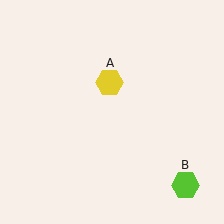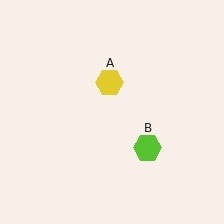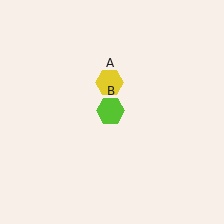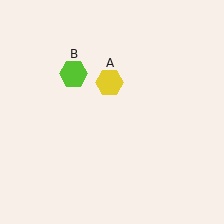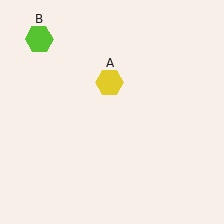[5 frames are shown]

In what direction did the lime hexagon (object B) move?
The lime hexagon (object B) moved up and to the left.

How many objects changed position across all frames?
1 object changed position: lime hexagon (object B).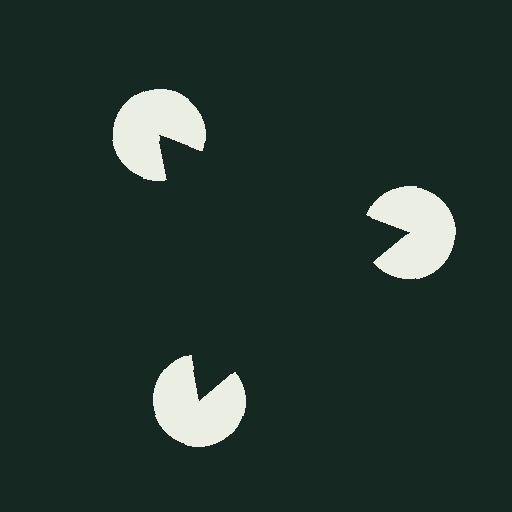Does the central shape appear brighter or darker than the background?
It typically appears slightly darker than the background, even though no actual brightness change is drawn.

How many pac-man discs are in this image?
There are 3 — one at each vertex of the illusory triangle.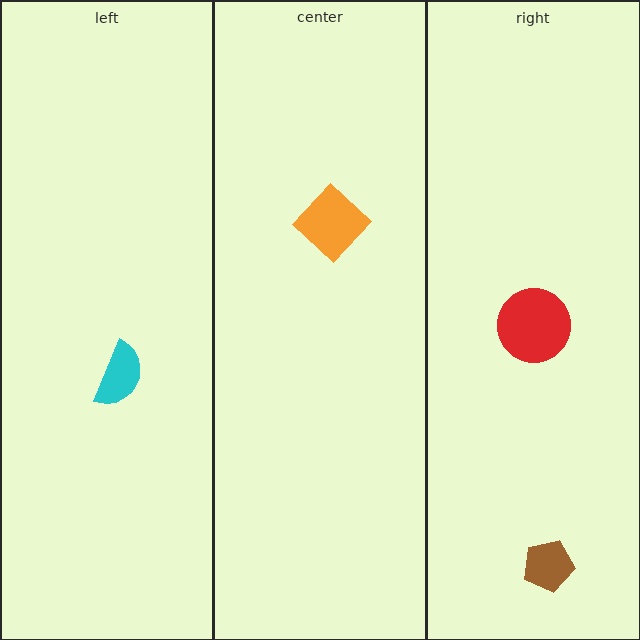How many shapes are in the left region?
1.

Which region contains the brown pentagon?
The right region.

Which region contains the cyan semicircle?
The left region.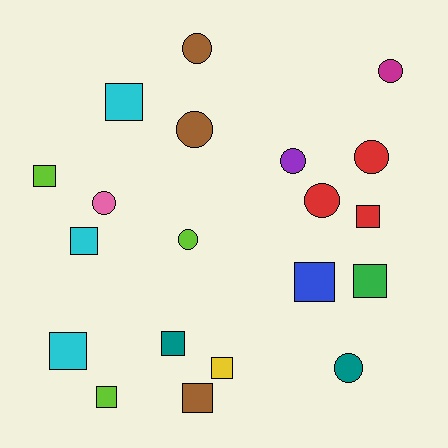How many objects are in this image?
There are 20 objects.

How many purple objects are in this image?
There is 1 purple object.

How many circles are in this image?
There are 9 circles.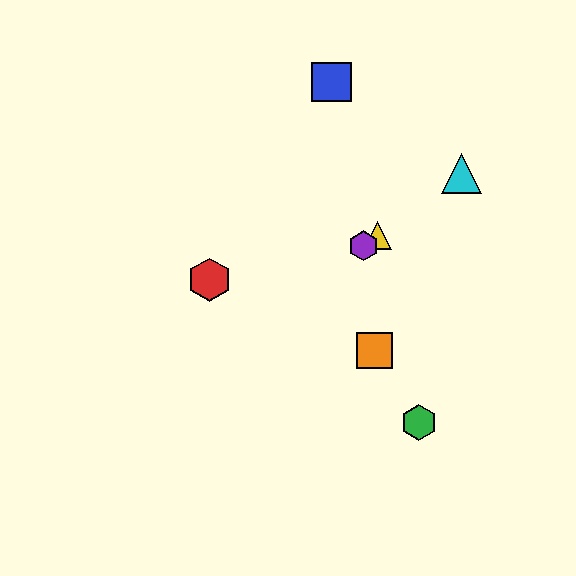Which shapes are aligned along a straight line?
The yellow triangle, the purple hexagon, the cyan triangle are aligned along a straight line.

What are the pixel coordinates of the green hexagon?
The green hexagon is at (419, 423).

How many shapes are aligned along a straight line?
3 shapes (the yellow triangle, the purple hexagon, the cyan triangle) are aligned along a straight line.